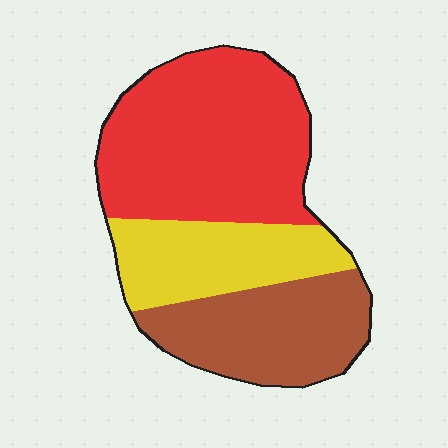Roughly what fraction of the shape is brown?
Brown takes up about one quarter (1/4) of the shape.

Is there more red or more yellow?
Red.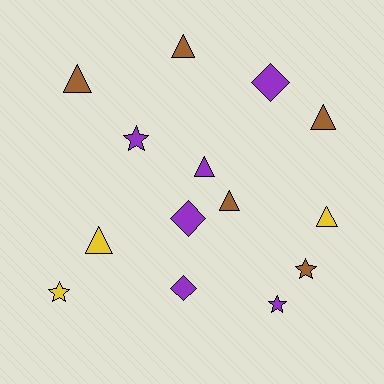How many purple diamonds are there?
There are 3 purple diamonds.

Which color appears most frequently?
Purple, with 6 objects.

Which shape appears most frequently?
Triangle, with 7 objects.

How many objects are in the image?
There are 14 objects.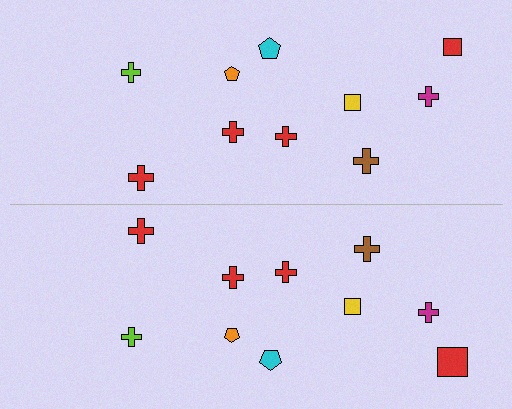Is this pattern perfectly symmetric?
No, the pattern is not perfectly symmetric. The red square on the bottom side has a different size than its mirror counterpart.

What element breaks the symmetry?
The red square on the bottom side has a different size than its mirror counterpart.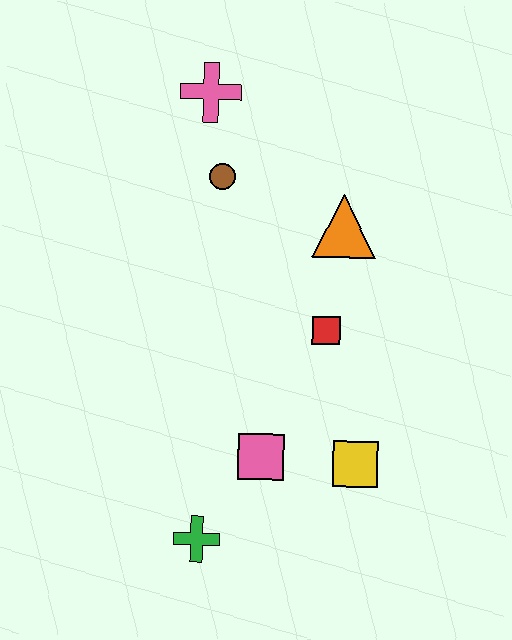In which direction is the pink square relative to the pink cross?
The pink square is below the pink cross.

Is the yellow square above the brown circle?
No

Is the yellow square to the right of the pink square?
Yes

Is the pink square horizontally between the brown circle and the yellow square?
Yes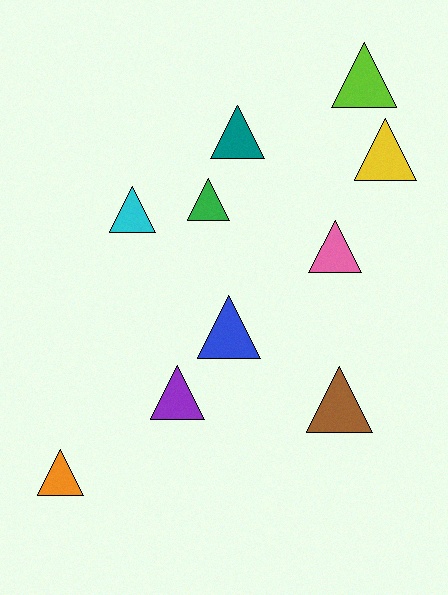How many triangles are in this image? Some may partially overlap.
There are 10 triangles.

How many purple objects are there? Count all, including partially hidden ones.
There is 1 purple object.